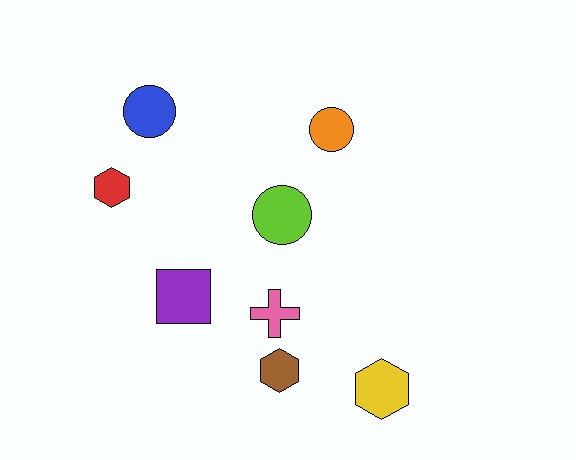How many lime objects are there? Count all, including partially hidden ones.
There is 1 lime object.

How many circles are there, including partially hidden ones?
There are 3 circles.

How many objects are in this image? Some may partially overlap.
There are 8 objects.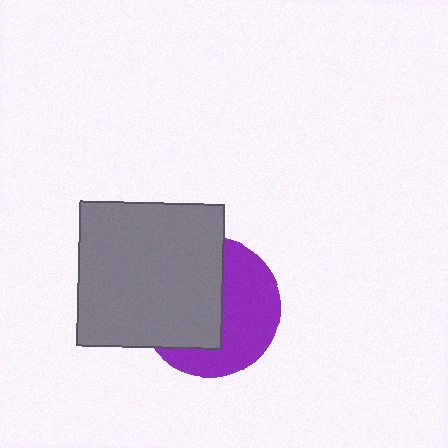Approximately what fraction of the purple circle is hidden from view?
Roughly 52% of the purple circle is hidden behind the gray square.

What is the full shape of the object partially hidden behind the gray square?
The partially hidden object is a purple circle.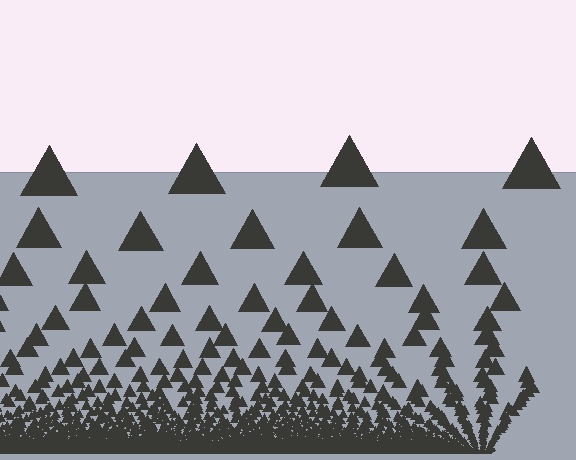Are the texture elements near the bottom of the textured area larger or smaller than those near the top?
Smaller. The gradient is inverted — elements near the bottom are smaller and denser.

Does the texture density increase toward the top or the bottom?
Density increases toward the bottom.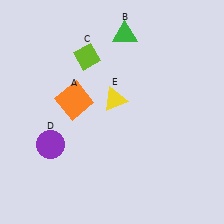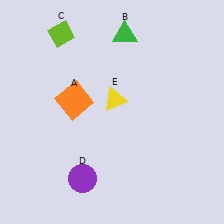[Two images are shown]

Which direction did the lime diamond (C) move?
The lime diamond (C) moved left.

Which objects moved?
The objects that moved are: the lime diamond (C), the purple circle (D).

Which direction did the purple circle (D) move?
The purple circle (D) moved down.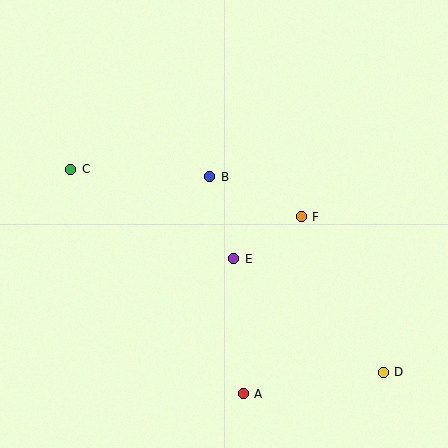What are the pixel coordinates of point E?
Point E is at (234, 259).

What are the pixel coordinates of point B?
Point B is at (210, 177).